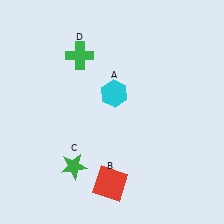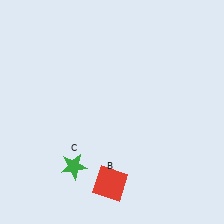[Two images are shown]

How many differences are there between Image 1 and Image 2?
There are 2 differences between the two images.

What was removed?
The cyan hexagon (A), the green cross (D) were removed in Image 2.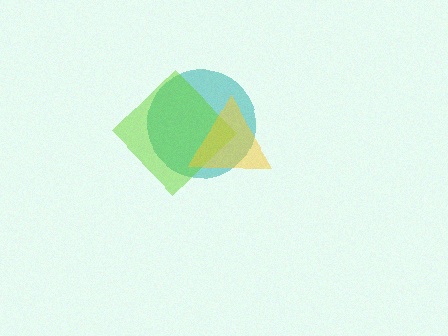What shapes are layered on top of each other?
The layered shapes are: a teal circle, a lime diamond, a yellow triangle.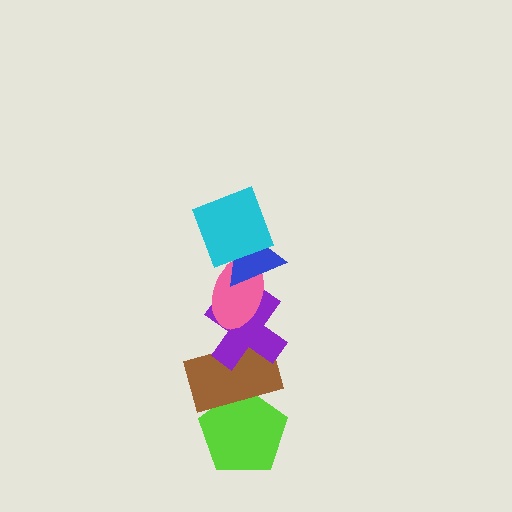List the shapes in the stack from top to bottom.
From top to bottom: the cyan square, the blue triangle, the pink ellipse, the purple cross, the brown rectangle, the lime pentagon.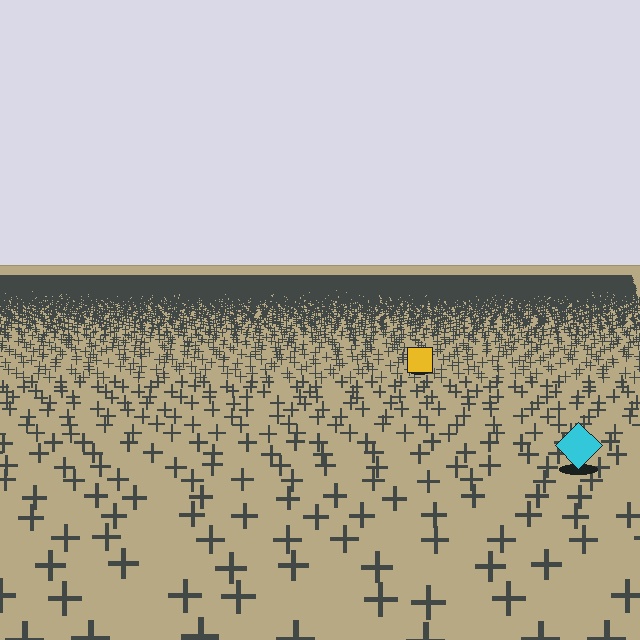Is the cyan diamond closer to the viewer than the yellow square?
Yes. The cyan diamond is closer — you can tell from the texture gradient: the ground texture is coarser near it.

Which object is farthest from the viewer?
The yellow square is farthest from the viewer. It appears smaller and the ground texture around it is denser.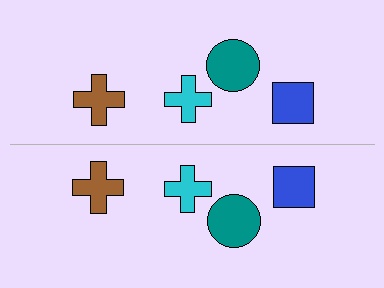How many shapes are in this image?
There are 8 shapes in this image.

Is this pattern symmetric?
Yes, this pattern has bilateral (reflection) symmetry.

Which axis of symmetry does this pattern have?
The pattern has a horizontal axis of symmetry running through the center of the image.